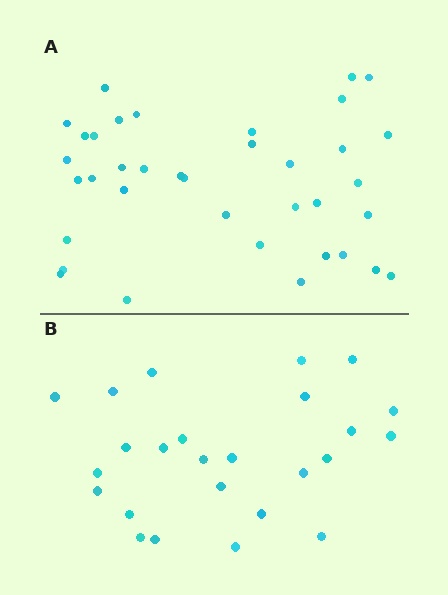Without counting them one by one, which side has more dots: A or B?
Region A (the top region) has more dots.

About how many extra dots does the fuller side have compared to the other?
Region A has roughly 12 or so more dots than region B.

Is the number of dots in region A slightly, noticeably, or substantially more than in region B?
Region A has substantially more. The ratio is roughly 1.5 to 1.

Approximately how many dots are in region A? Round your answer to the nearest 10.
About 40 dots. (The exact count is 37, which rounds to 40.)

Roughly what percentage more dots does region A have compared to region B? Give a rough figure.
About 50% more.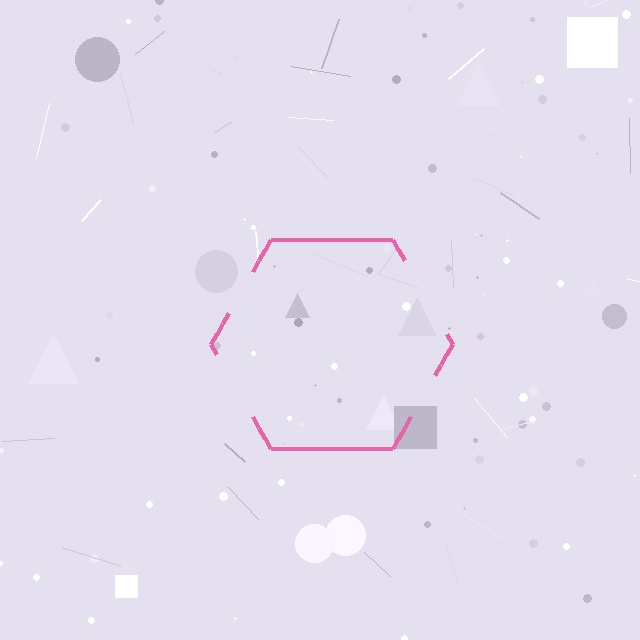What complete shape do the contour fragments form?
The contour fragments form a hexagon.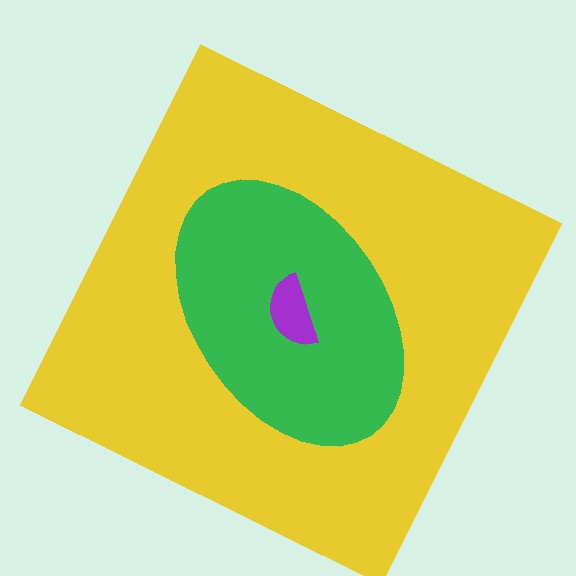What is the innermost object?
The purple semicircle.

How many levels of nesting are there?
3.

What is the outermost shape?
The yellow square.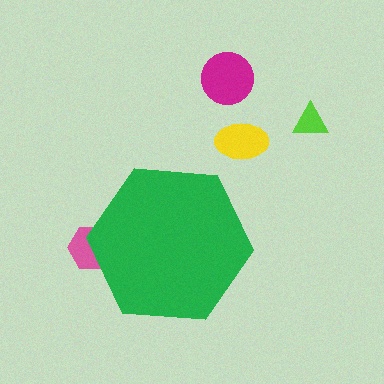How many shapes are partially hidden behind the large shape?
1 shape is partially hidden.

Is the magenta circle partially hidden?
No, the magenta circle is fully visible.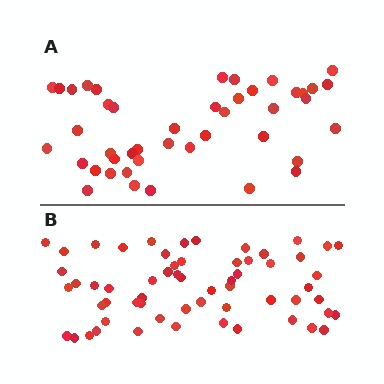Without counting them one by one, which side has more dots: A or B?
Region B (the bottom region) has more dots.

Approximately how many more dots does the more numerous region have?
Region B has approximately 15 more dots than region A.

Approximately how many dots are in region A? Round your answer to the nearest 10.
About 40 dots. (The exact count is 44, which rounds to 40.)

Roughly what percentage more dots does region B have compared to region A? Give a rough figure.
About 35% more.